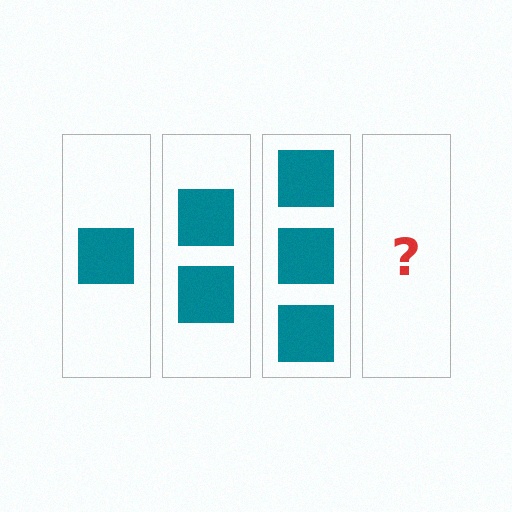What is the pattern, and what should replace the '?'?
The pattern is that each step adds one more square. The '?' should be 4 squares.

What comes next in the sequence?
The next element should be 4 squares.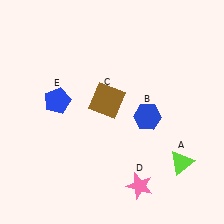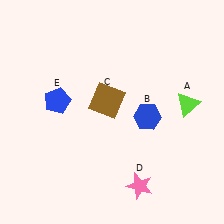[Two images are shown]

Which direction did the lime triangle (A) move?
The lime triangle (A) moved up.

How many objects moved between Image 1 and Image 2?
1 object moved between the two images.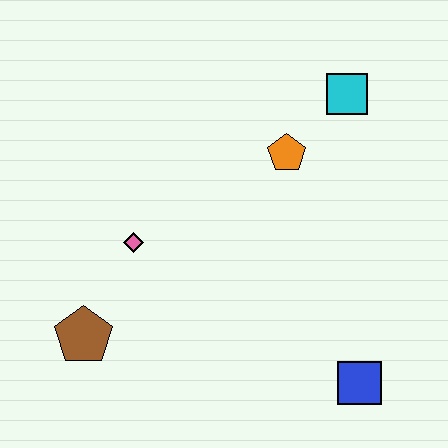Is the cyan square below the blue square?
No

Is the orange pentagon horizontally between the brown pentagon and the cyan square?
Yes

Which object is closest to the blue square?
The orange pentagon is closest to the blue square.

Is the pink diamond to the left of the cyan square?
Yes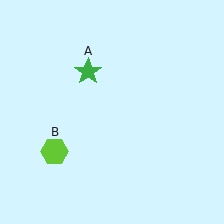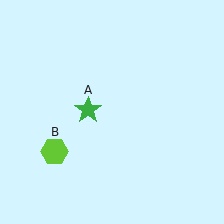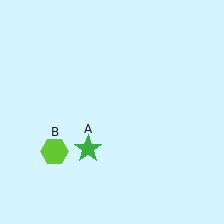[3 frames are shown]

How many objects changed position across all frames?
1 object changed position: green star (object A).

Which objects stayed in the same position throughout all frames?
Lime hexagon (object B) remained stationary.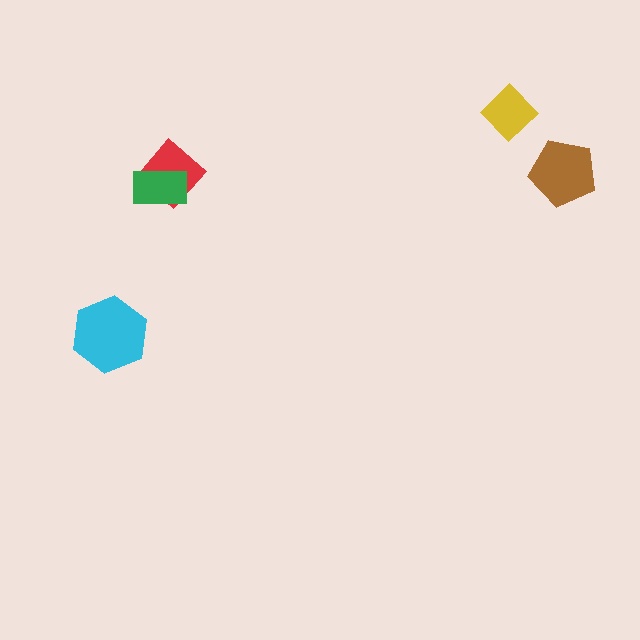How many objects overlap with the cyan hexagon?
0 objects overlap with the cyan hexagon.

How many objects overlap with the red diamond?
1 object overlaps with the red diamond.